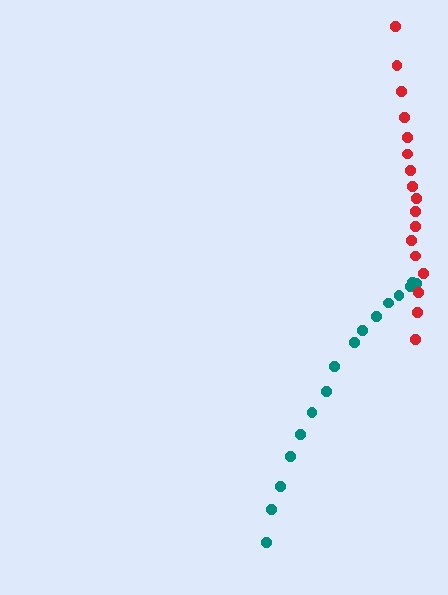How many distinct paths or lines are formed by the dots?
There are 2 distinct paths.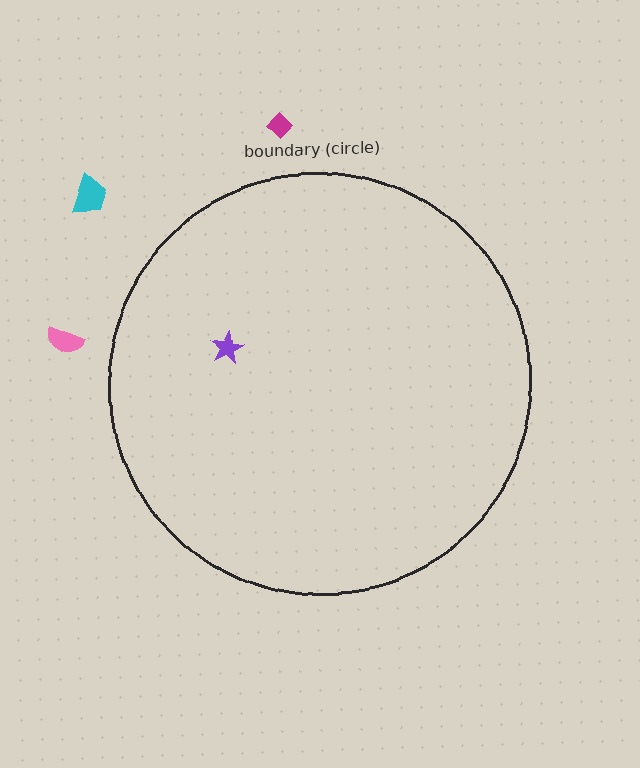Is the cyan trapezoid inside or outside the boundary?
Outside.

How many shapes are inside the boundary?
1 inside, 3 outside.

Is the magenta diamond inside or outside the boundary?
Outside.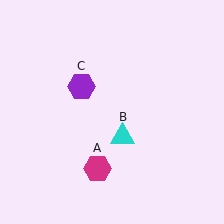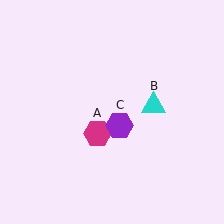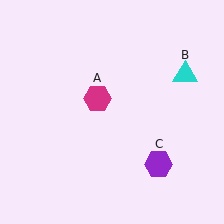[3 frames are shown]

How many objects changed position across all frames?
3 objects changed position: magenta hexagon (object A), cyan triangle (object B), purple hexagon (object C).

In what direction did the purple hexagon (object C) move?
The purple hexagon (object C) moved down and to the right.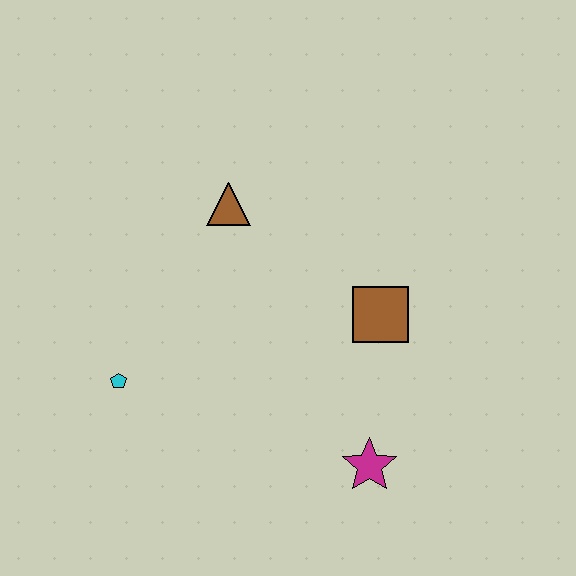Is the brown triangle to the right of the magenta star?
No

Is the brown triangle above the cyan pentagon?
Yes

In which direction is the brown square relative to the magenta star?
The brown square is above the magenta star.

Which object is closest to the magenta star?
The brown square is closest to the magenta star.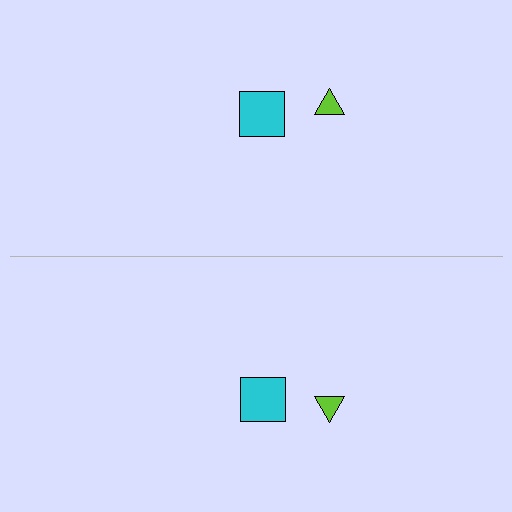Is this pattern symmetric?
Yes, this pattern has bilateral (reflection) symmetry.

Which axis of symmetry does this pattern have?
The pattern has a horizontal axis of symmetry running through the center of the image.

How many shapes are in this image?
There are 4 shapes in this image.